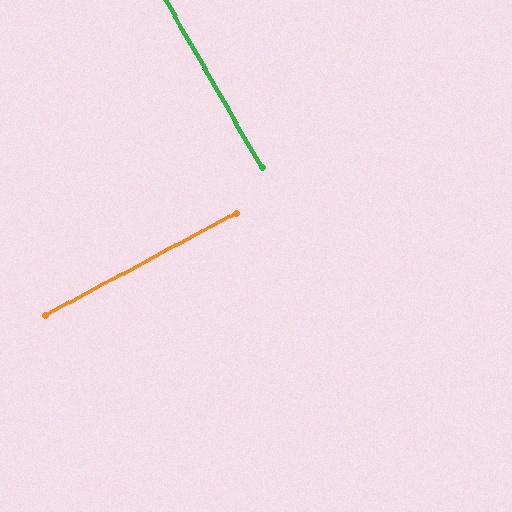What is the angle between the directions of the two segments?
Approximately 88 degrees.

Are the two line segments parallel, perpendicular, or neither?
Perpendicular — they meet at approximately 88°.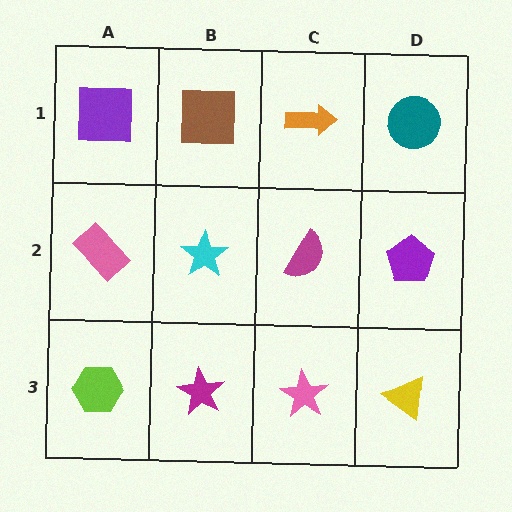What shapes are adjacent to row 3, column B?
A cyan star (row 2, column B), a lime hexagon (row 3, column A), a pink star (row 3, column C).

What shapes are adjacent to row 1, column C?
A magenta semicircle (row 2, column C), a brown square (row 1, column B), a teal circle (row 1, column D).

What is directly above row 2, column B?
A brown square.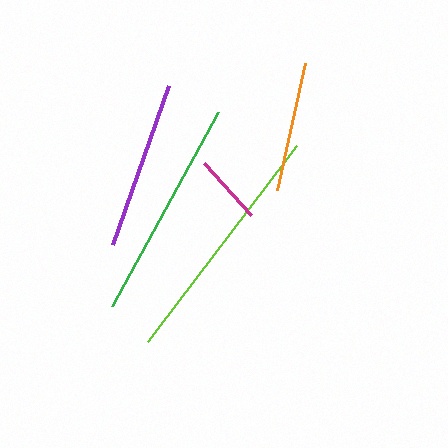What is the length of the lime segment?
The lime segment is approximately 246 pixels long.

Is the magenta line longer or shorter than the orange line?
The orange line is longer than the magenta line.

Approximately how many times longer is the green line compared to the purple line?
The green line is approximately 1.3 times the length of the purple line.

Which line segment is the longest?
The lime line is the longest at approximately 246 pixels.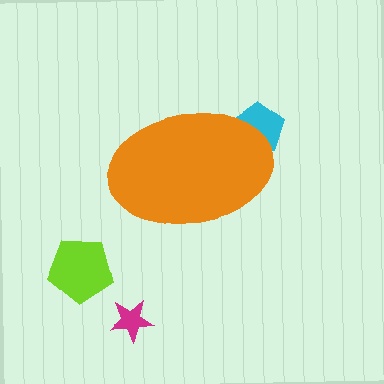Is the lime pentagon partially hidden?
No, the lime pentagon is fully visible.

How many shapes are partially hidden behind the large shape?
1 shape is partially hidden.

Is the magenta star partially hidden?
No, the magenta star is fully visible.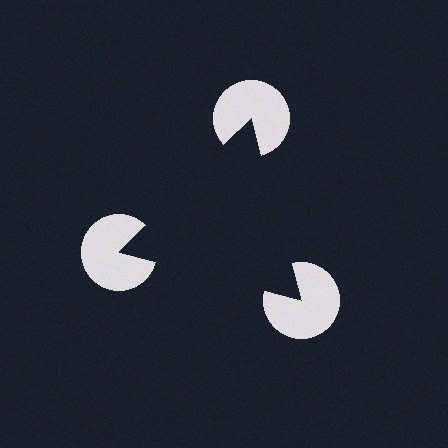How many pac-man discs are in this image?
There are 3 — one at each vertex of the illusory triangle.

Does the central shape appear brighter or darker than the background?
It typically appears slightly darker than the background, even though no actual brightness change is drawn.